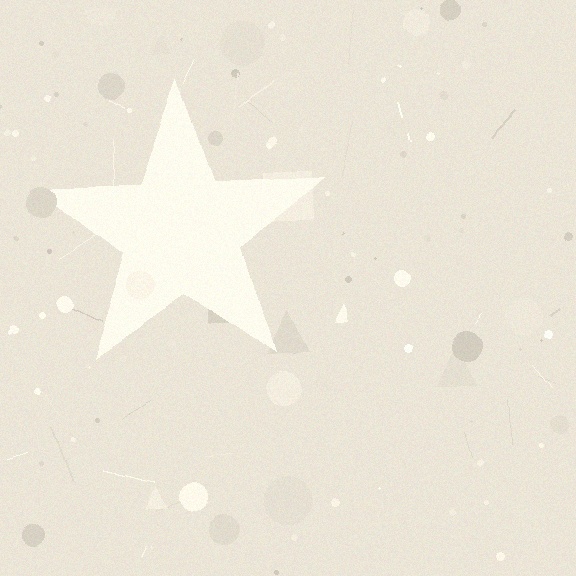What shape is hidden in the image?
A star is hidden in the image.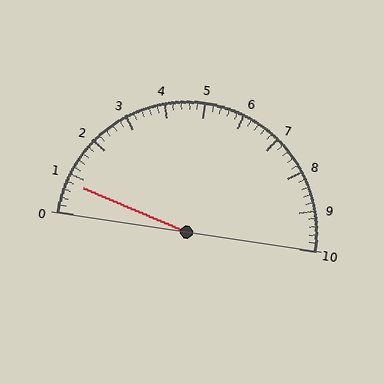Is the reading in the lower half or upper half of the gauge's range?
The reading is in the lower half of the range (0 to 10).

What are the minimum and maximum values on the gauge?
The gauge ranges from 0 to 10.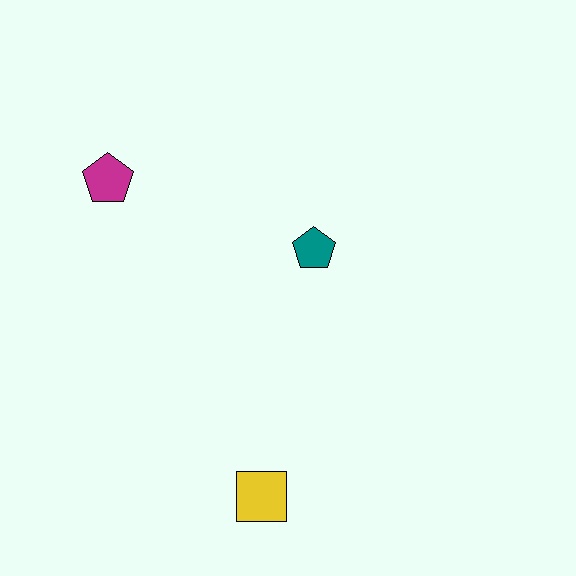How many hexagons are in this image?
There are no hexagons.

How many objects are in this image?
There are 3 objects.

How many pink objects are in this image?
There are no pink objects.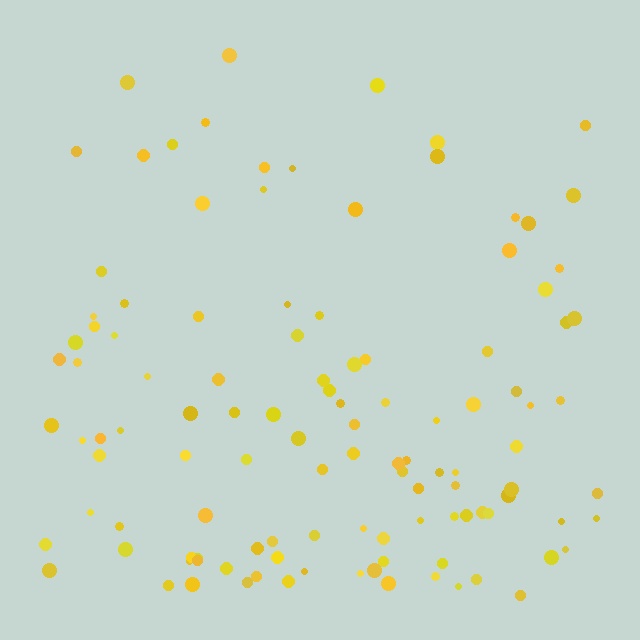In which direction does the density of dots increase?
From top to bottom, with the bottom side densest.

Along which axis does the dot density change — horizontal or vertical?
Vertical.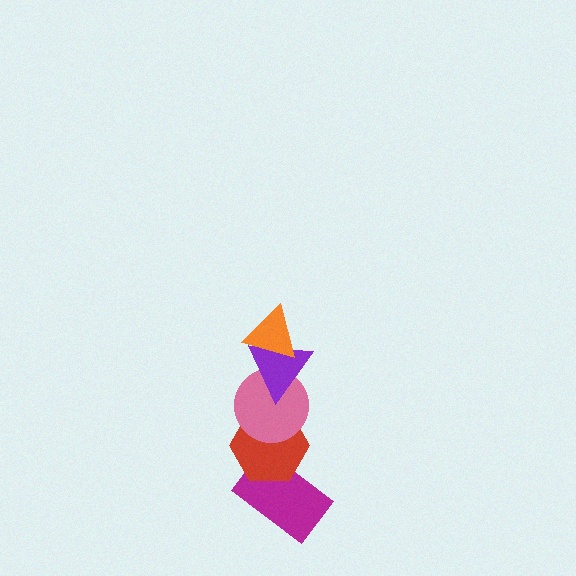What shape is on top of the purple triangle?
The orange triangle is on top of the purple triangle.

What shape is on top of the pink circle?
The purple triangle is on top of the pink circle.